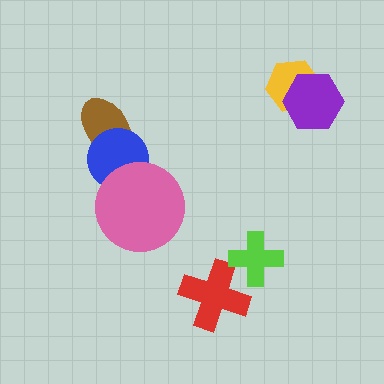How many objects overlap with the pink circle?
1 object overlaps with the pink circle.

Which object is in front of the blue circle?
The pink circle is in front of the blue circle.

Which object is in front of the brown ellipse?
The blue circle is in front of the brown ellipse.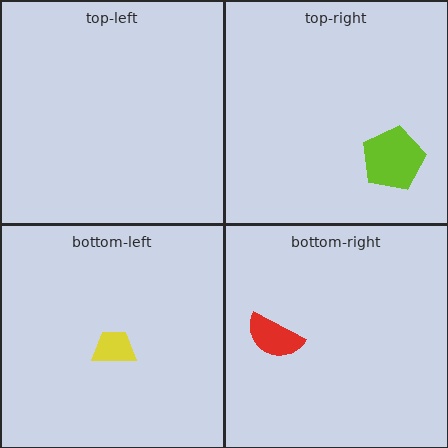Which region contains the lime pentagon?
The top-right region.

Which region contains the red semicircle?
The bottom-right region.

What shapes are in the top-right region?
The lime pentagon.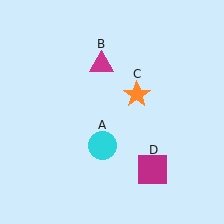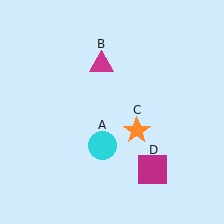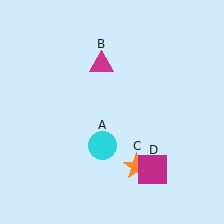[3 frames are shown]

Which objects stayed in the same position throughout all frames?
Cyan circle (object A) and magenta triangle (object B) and magenta square (object D) remained stationary.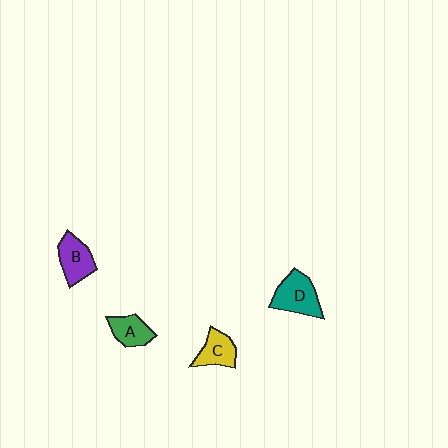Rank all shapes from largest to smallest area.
From largest to smallest: D (teal), B (purple), C (yellow), A (green).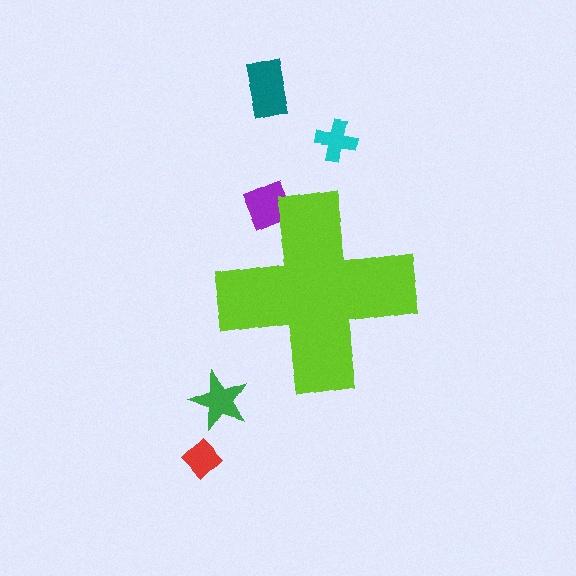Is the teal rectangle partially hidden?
No, the teal rectangle is fully visible.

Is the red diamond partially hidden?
No, the red diamond is fully visible.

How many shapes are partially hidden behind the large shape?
1 shape is partially hidden.